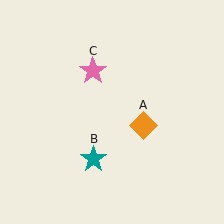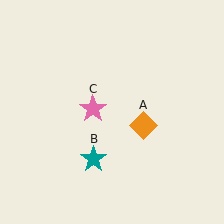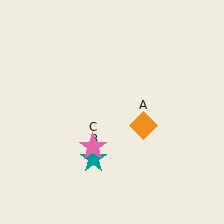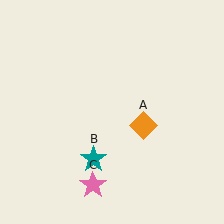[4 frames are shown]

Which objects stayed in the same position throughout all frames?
Orange diamond (object A) and teal star (object B) remained stationary.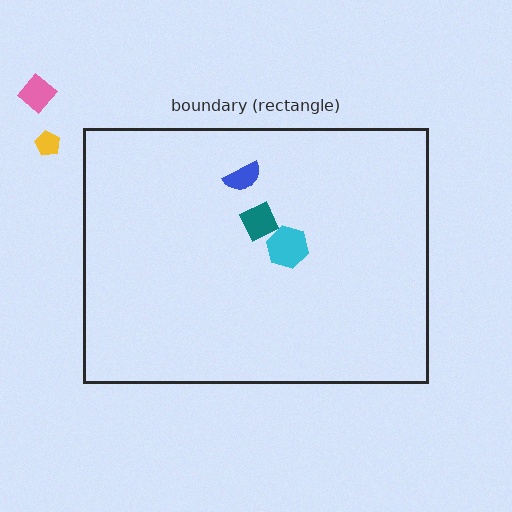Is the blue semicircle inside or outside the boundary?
Inside.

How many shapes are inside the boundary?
3 inside, 2 outside.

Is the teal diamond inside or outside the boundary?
Inside.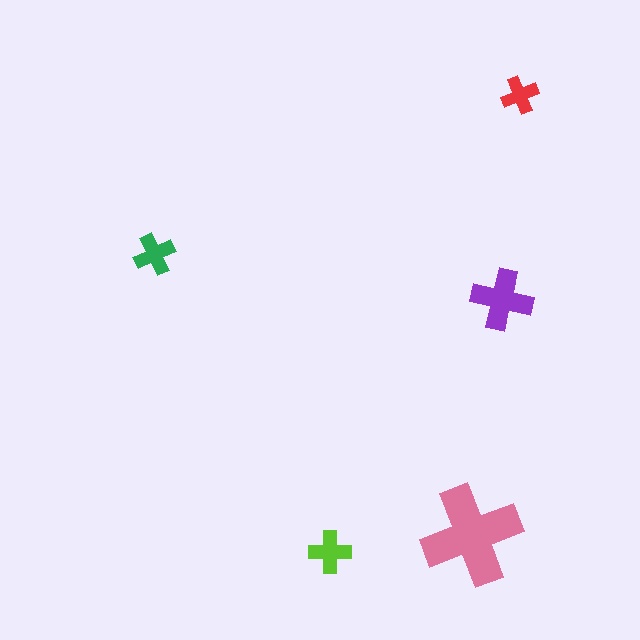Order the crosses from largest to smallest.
the pink one, the purple one, the lime one, the green one, the red one.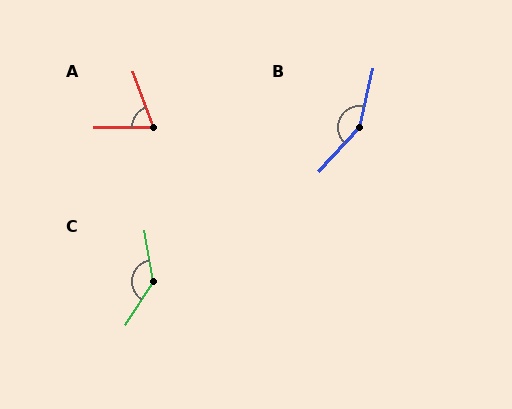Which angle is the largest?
B, at approximately 151 degrees.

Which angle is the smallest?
A, at approximately 70 degrees.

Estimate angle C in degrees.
Approximately 137 degrees.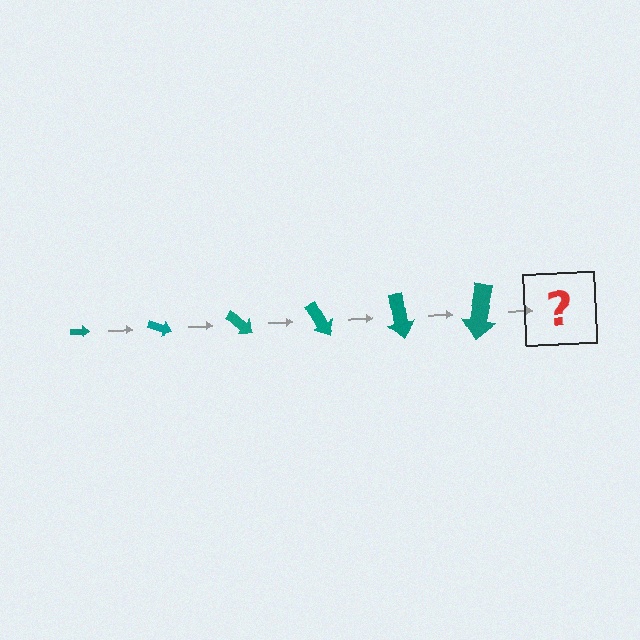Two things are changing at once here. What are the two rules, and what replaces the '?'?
The two rules are that the arrow grows larger each step and it rotates 20 degrees each step. The '?' should be an arrow, larger than the previous one and rotated 120 degrees from the start.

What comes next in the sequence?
The next element should be an arrow, larger than the previous one and rotated 120 degrees from the start.